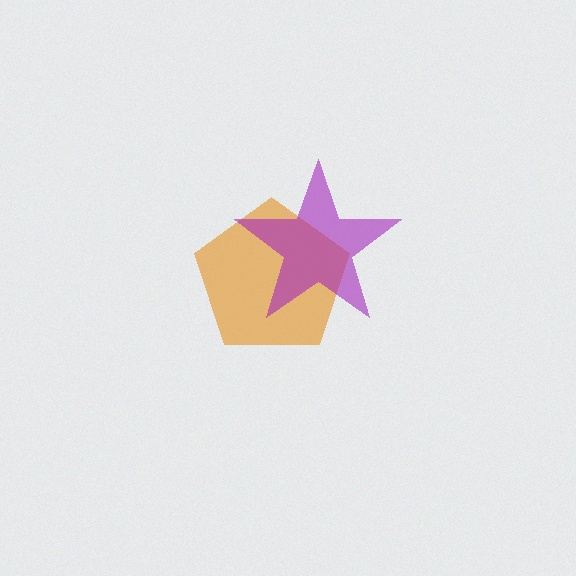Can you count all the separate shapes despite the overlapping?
Yes, there are 2 separate shapes.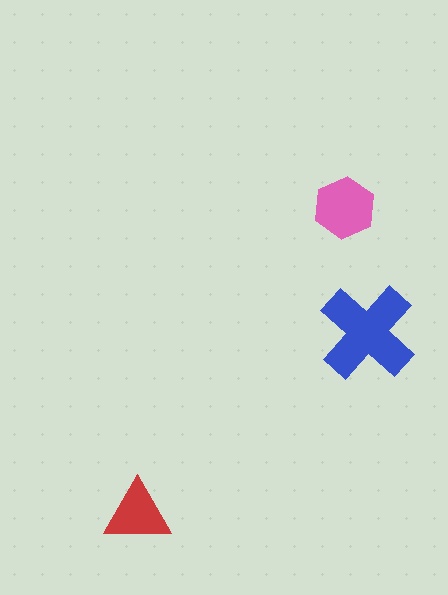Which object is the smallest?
The red triangle.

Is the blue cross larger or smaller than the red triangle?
Larger.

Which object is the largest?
The blue cross.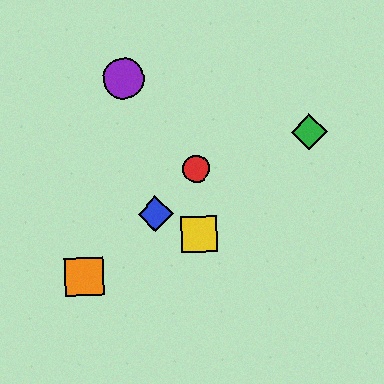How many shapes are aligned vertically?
2 shapes (the red circle, the yellow square) are aligned vertically.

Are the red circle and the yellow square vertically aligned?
Yes, both are at x≈196.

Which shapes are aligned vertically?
The red circle, the yellow square are aligned vertically.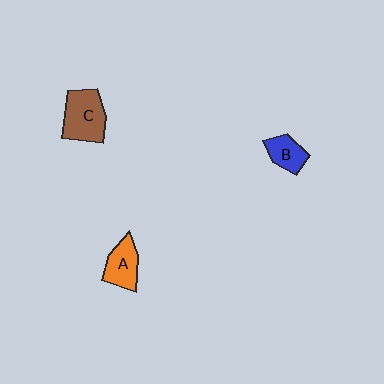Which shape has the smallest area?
Shape B (blue).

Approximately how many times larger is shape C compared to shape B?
Approximately 1.8 times.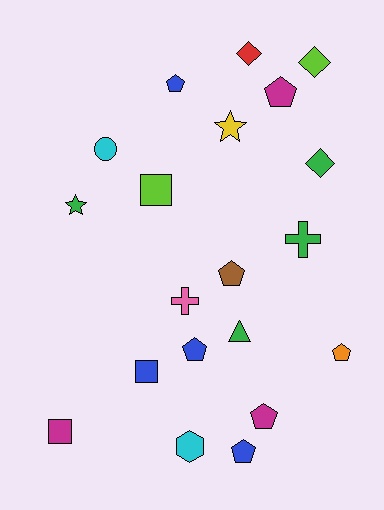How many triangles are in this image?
There is 1 triangle.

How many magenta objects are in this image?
There are 3 magenta objects.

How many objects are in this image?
There are 20 objects.